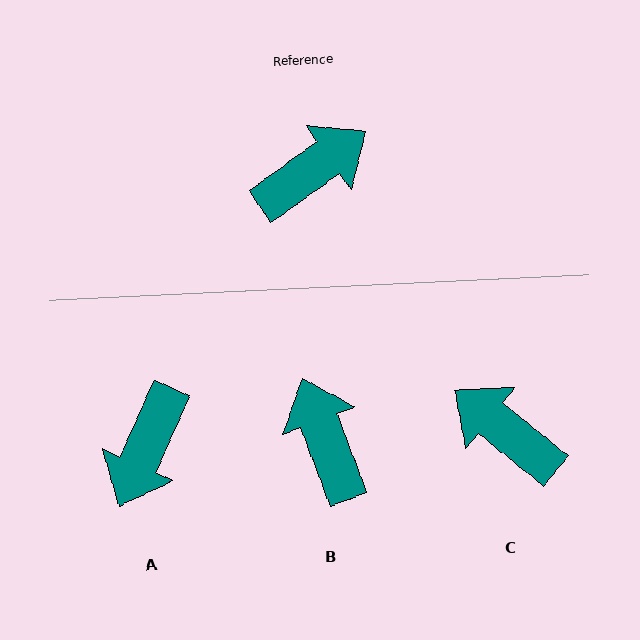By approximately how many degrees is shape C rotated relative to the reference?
Approximately 106 degrees counter-clockwise.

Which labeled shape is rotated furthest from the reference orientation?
A, about 149 degrees away.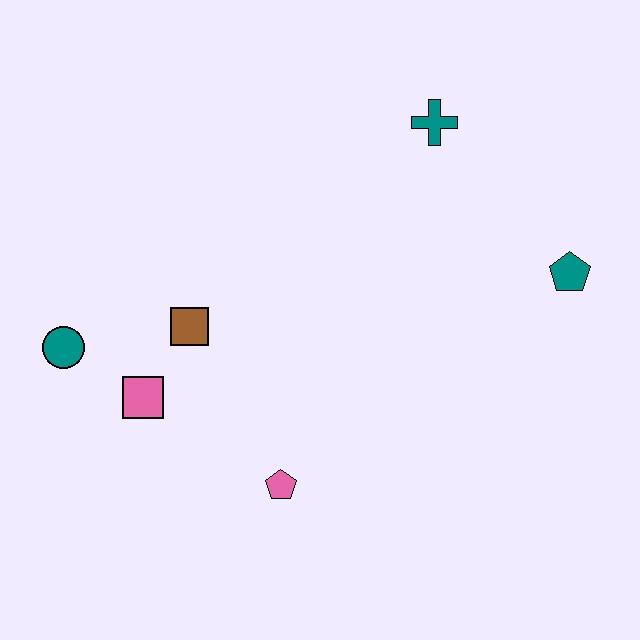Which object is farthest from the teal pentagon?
The teal circle is farthest from the teal pentagon.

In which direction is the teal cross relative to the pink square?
The teal cross is to the right of the pink square.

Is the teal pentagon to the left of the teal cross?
No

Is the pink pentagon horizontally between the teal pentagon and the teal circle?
Yes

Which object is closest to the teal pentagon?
The teal cross is closest to the teal pentagon.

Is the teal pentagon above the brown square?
Yes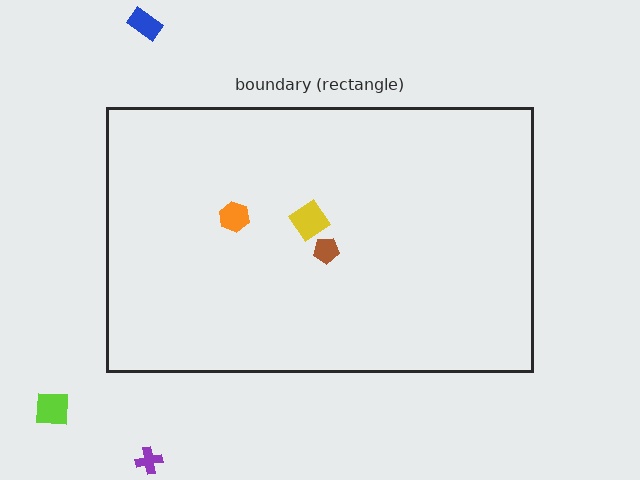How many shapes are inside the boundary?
3 inside, 3 outside.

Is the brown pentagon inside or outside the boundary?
Inside.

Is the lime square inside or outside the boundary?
Outside.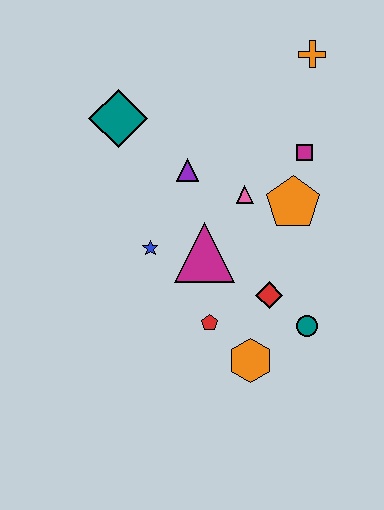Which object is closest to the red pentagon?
The orange hexagon is closest to the red pentagon.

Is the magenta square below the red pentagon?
No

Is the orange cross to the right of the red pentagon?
Yes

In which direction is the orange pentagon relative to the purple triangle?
The orange pentagon is to the right of the purple triangle.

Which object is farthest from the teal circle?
The teal diamond is farthest from the teal circle.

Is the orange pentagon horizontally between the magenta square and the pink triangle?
Yes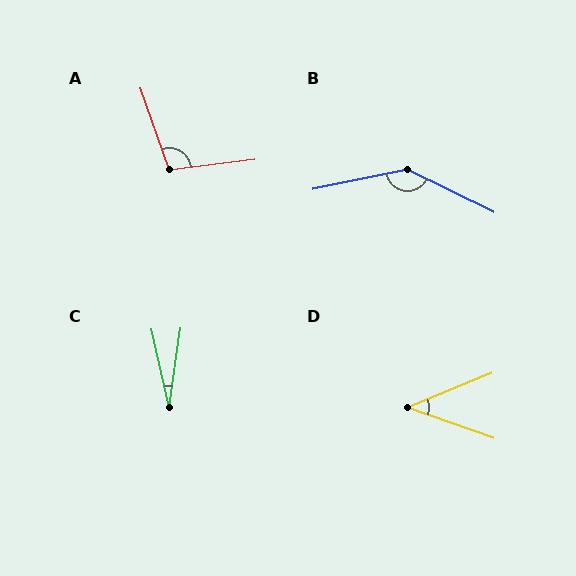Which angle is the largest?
B, at approximately 142 degrees.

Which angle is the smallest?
C, at approximately 21 degrees.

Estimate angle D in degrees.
Approximately 42 degrees.